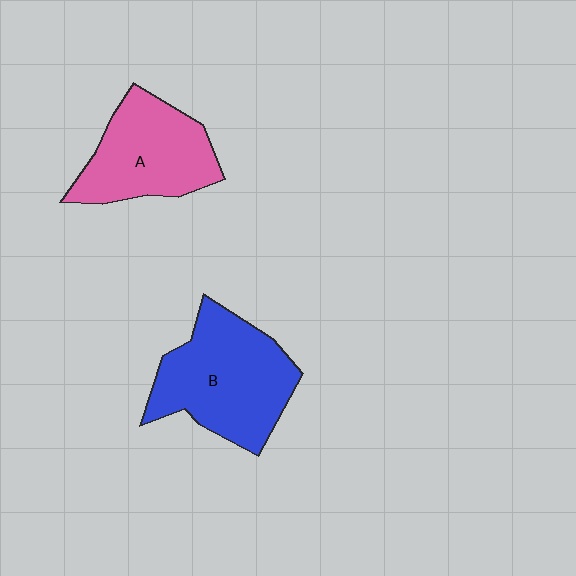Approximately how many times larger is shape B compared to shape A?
Approximately 1.2 times.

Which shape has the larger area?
Shape B (blue).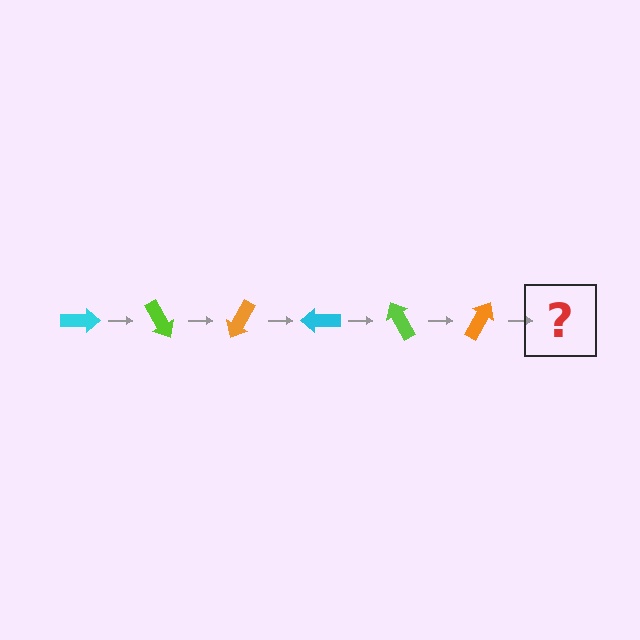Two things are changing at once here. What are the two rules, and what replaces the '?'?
The two rules are that it rotates 60 degrees each step and the color cycles through cyan, lime, and orange. The '?' should be a cyan arrow, rotated 360 degrees from the start.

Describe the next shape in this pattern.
It should be a cyan arrow, rotated 360 degrees from the start.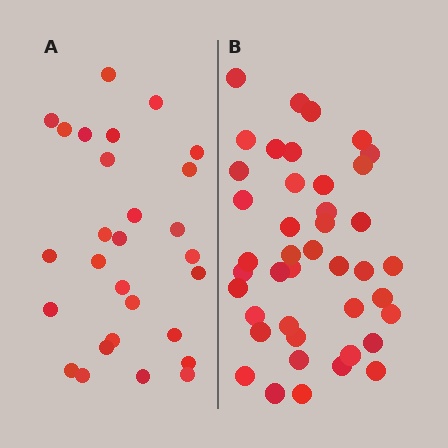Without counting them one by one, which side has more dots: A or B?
Region B (the right region) has more dots.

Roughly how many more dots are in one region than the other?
Region B has approximately 15 more dots than region A.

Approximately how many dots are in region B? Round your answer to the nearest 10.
About 40 dots. (The exact count is 42, which rounds to 40.)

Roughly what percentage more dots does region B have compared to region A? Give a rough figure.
About 50% more.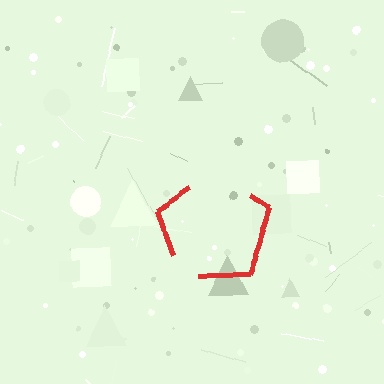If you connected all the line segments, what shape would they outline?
They would outline a pentagon.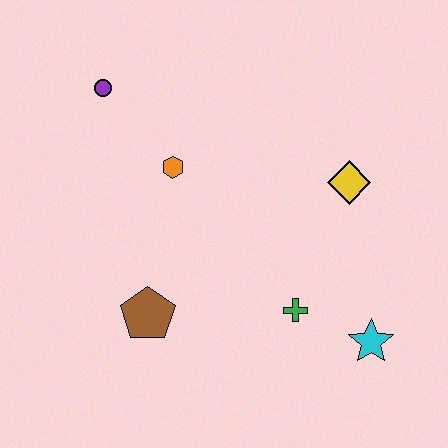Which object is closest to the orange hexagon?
The purple circle is closest to the orange hexagon.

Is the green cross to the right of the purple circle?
Yes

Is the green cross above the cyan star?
Yes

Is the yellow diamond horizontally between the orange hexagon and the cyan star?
Yes